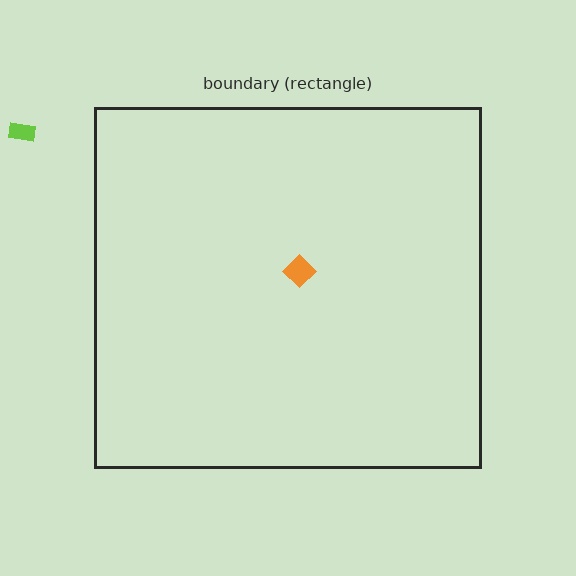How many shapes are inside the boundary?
1 inside, 1 outside.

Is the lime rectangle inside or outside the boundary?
Outside.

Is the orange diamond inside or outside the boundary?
Inside.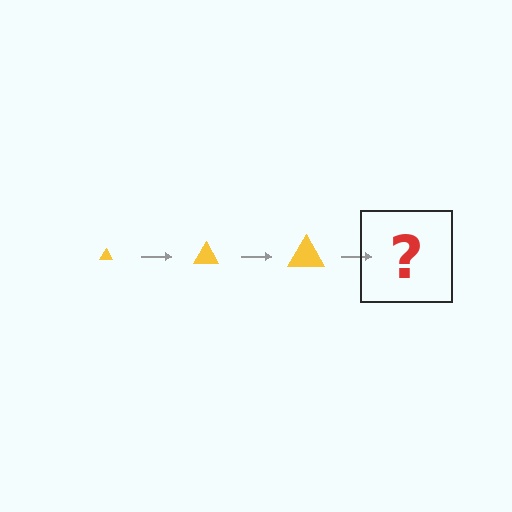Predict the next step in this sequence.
The next step is a yellow triangle, larger than the previous one.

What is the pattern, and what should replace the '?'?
The pattern is that the triangle gets progressively larger each step. The '?' should be a yellow triangle, larger than the previous one.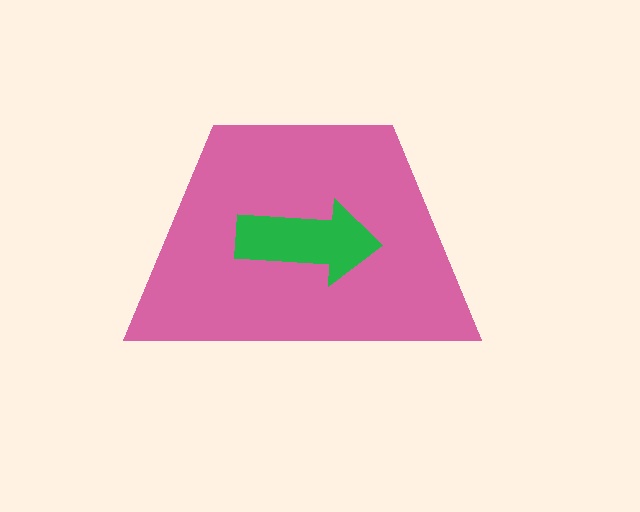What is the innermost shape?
The green arrow.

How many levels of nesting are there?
2.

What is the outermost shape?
The pink trapezoid.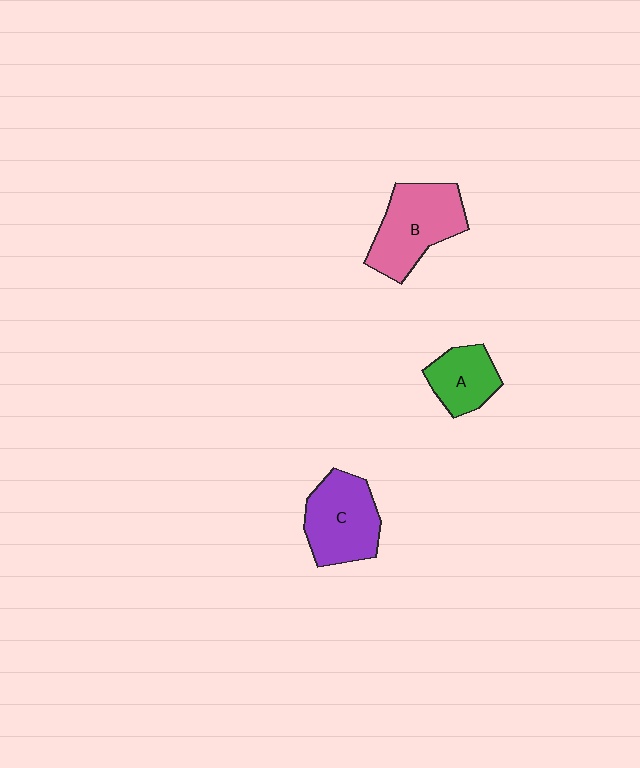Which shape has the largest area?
Shape B (pink).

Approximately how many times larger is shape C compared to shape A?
Approximately 1.5 times.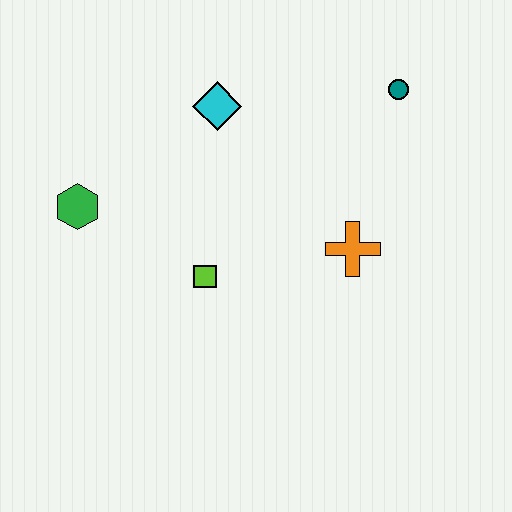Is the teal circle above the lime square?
Yes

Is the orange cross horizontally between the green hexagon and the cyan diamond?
No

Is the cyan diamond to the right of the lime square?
Yes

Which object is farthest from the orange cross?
The green hexagon is farthest from the orange cross.